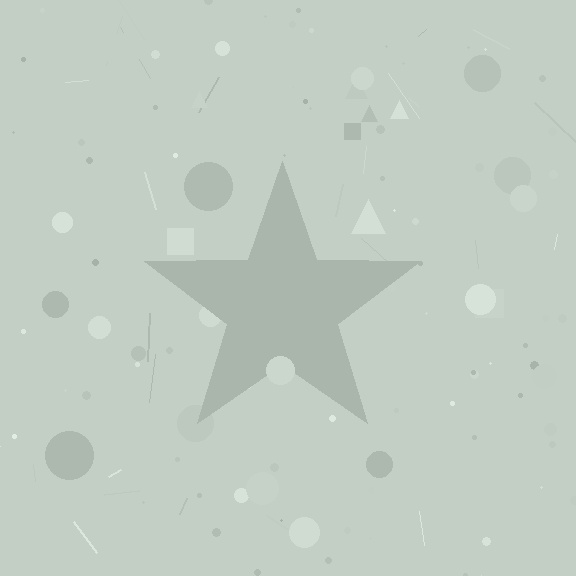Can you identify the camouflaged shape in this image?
The camouflaged shape is a star.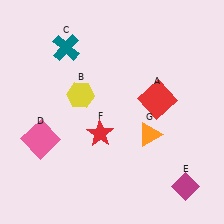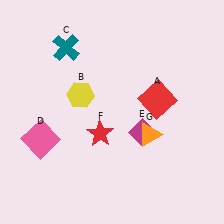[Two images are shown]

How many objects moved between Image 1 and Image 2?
1 object moved between the two images.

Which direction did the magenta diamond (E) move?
The magenta diamond (E) moved up.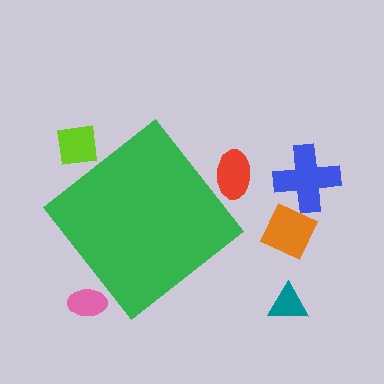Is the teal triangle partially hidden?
No, the teal triangle is fully visible.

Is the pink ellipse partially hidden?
Yes, the pink ellipse is partially hidden behind the green diamond.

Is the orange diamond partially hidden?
No, the orange diamond is fully visible.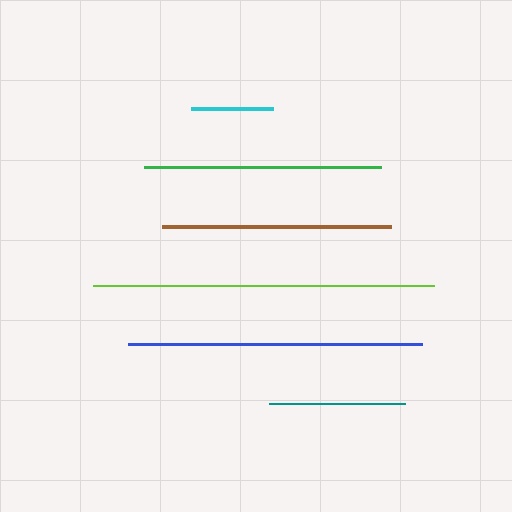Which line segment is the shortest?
The cyan line is the shortest at approximately 82 pixels.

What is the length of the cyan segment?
The cyan segment is approximately 82 pixels long.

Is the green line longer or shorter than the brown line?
The green line is longer than the brown line.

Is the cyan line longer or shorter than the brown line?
The brown line is longer than the cyan line.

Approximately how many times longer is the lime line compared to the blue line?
The lime line is approximately 1.2 times the length of the blue line.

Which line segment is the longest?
The lime line is the longest at approximately 342 pixels.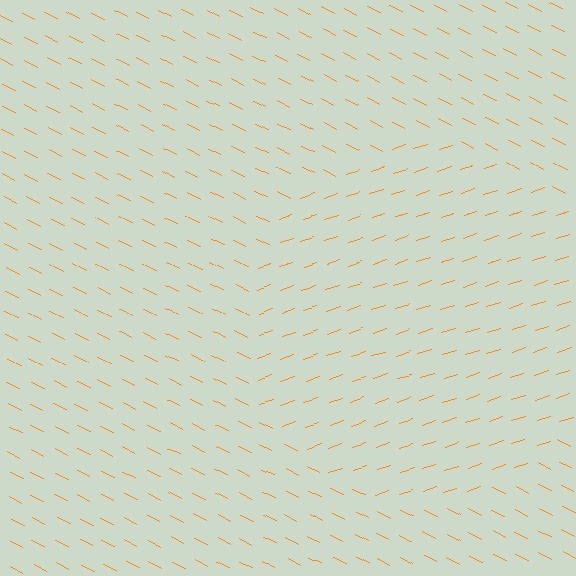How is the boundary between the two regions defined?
The boundary is defined purely by a change in line orientation (approximately 45 degrees difference). All lines are the same color and thickness.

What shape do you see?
I see a circle.